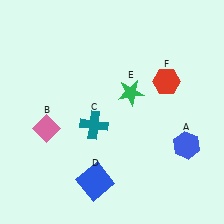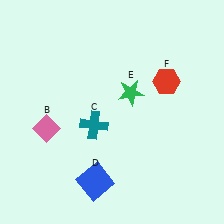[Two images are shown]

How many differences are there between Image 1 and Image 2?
There is 1 difference between the two images.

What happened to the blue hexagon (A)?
The blue hexagon (A) was removed in Image 2. It was in the bottom-right area of Image 1.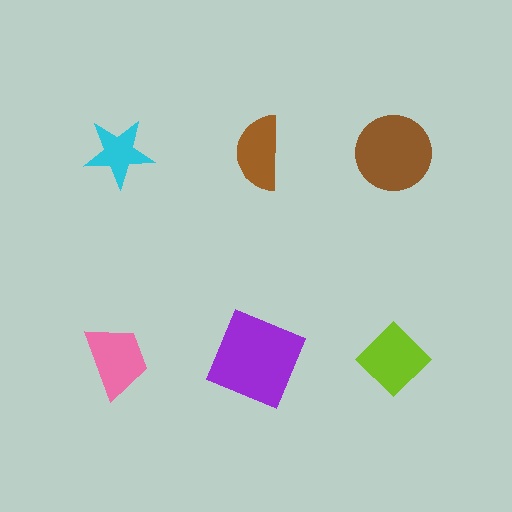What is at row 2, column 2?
A purple square.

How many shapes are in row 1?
3 shapes.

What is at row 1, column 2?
A brown semicircle.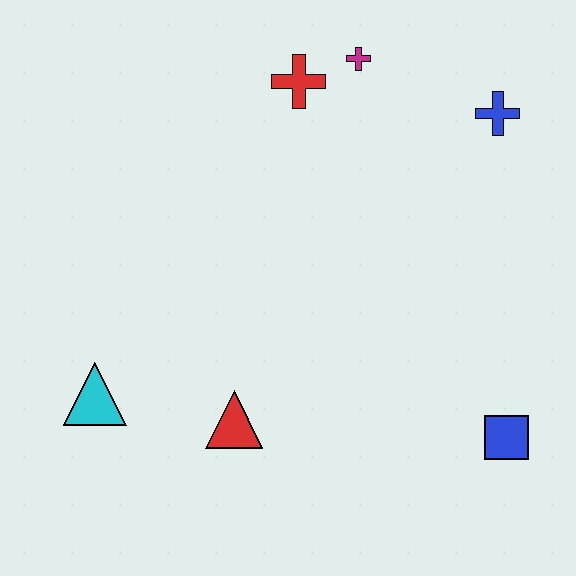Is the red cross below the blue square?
No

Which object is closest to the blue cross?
The magenta cross is closest to the blue cross.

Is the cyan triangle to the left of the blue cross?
Yes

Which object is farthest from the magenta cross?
The cyan triangle is farthest from the magenta cross.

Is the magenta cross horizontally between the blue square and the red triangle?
Yes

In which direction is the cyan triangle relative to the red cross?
The cyan triangle is below the red cross.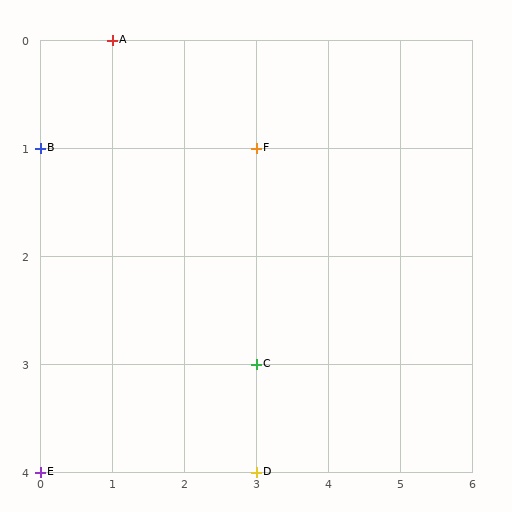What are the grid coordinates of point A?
Point A is at grid coordinates (1, 0).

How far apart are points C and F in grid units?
Points C and F are 2 rows apart.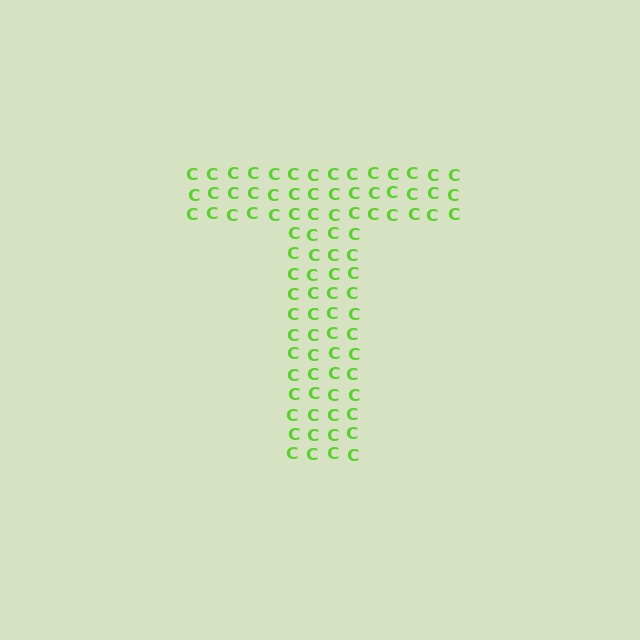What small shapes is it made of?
It is made of small letter C's.